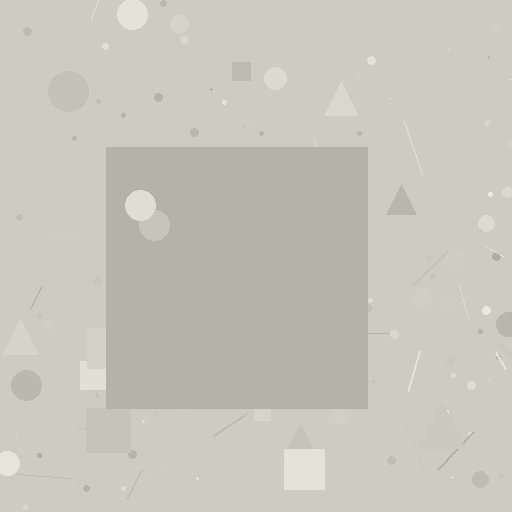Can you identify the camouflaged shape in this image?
The camouflaged shape is a square.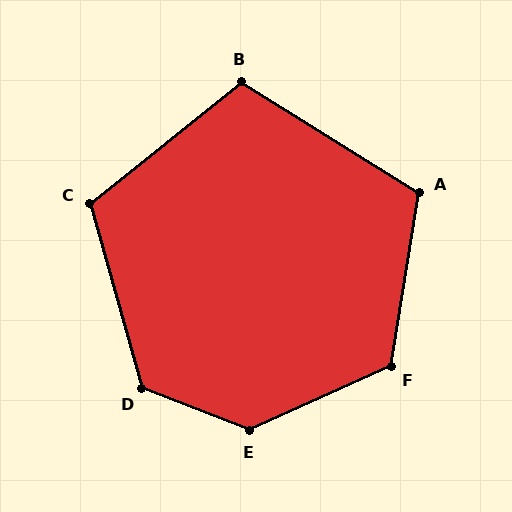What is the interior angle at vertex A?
Approximately 113 degrees (obtuse).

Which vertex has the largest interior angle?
E, at approximately 134 degrees.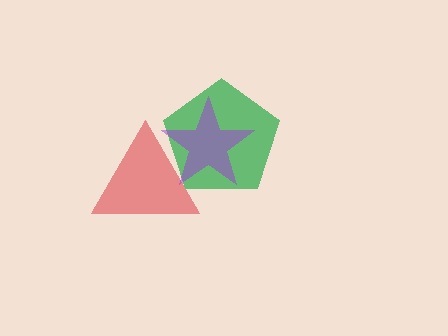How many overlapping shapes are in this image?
There are 3 overlapping shapes in the image.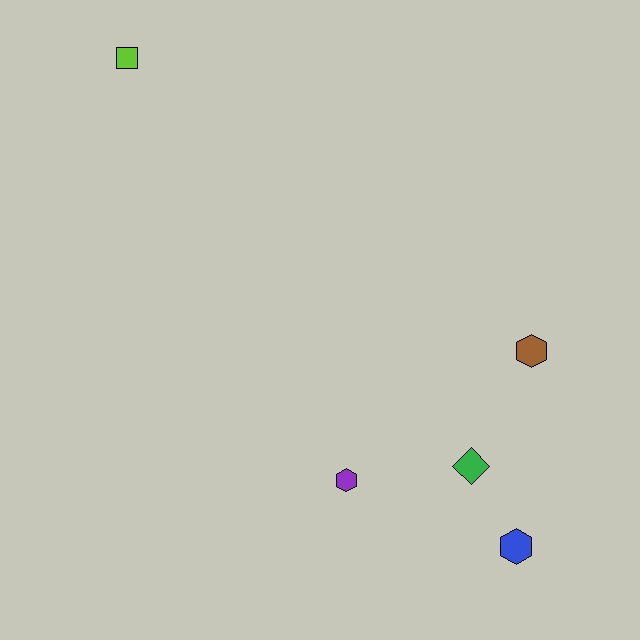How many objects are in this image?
There are 5 objects.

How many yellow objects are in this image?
There are no yellow objects.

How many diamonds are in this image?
There is 1 diamond.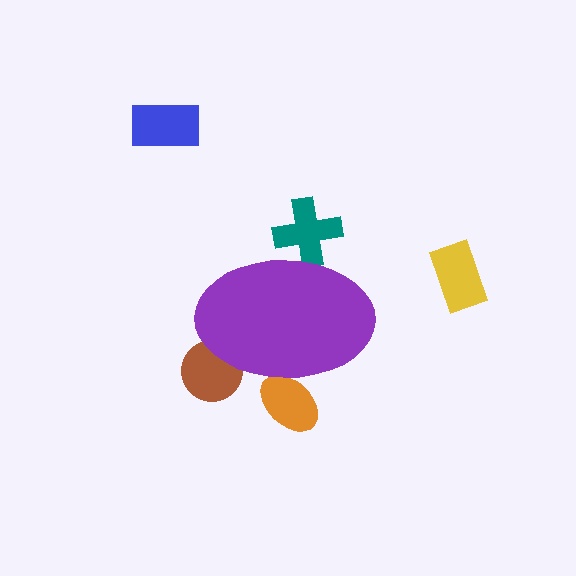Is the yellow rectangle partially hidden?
No, the yellow rectangle is fully visible.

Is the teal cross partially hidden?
Yes, the teal cross is partially hidden behind the purple ellipse.